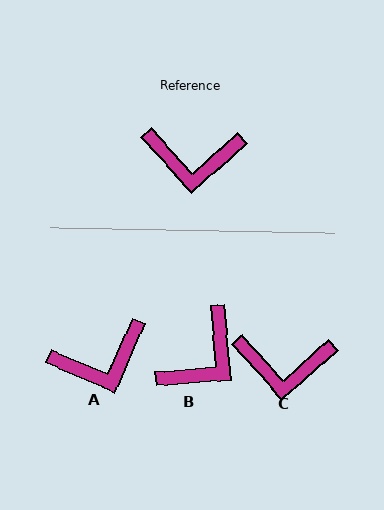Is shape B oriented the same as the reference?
No, it is off by about 53 degrees.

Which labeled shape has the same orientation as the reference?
C.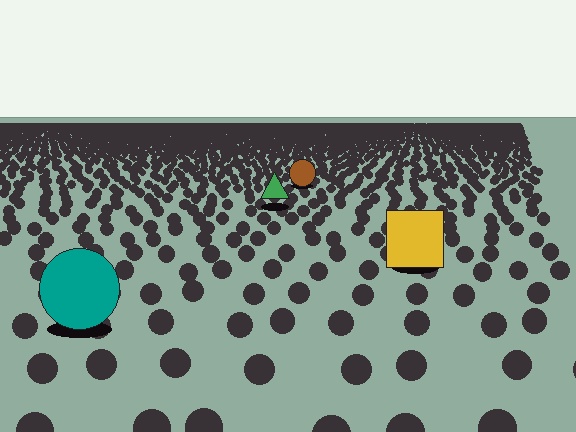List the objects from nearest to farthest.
From nearest to farthest: the teal circle, the yellow square, the green triangle, the brown circle.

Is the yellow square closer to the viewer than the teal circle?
No. The teal circle is closer — you can tell from the texture gradient: the ground texture is coarser near it.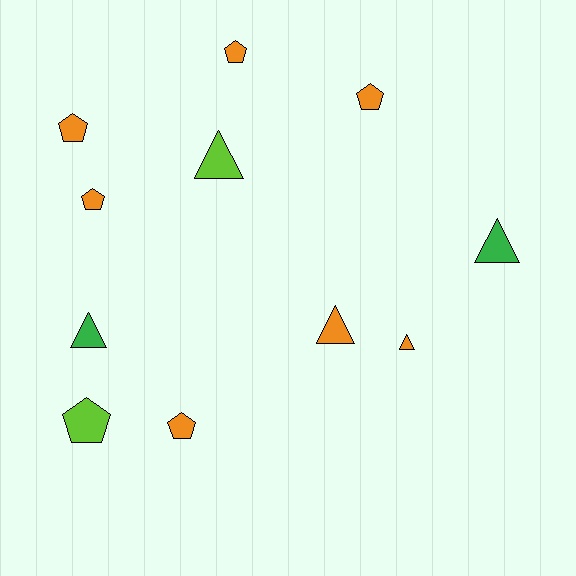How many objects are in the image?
There are 11 objects.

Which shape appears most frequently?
Pentagon, with 6 objects.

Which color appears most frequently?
Orange, with 7 objects.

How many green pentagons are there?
There are no green pentagons.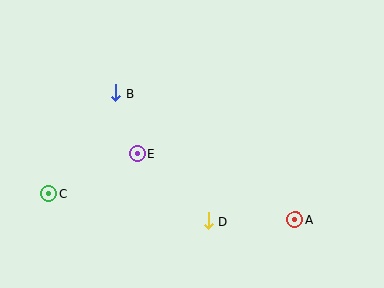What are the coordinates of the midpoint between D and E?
The midpoint between D and E is at (173, 187).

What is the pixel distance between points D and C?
The distance between D and C is 162 pixels.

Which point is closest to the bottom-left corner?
Point C is closest to the bottom-left corner.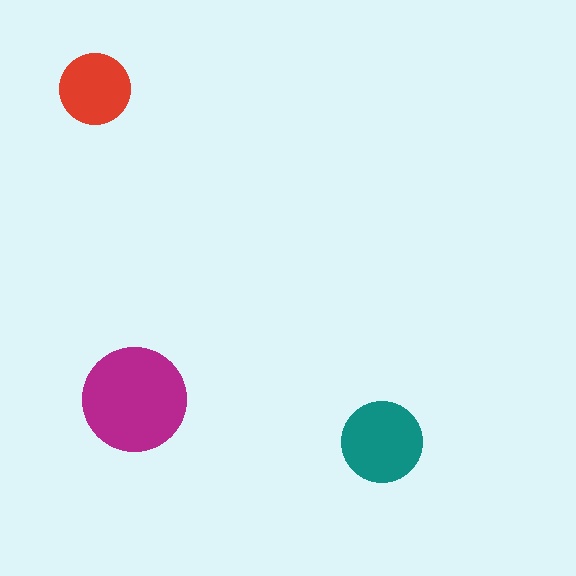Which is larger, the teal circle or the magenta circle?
The magenta one.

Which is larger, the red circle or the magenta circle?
The magenta one.